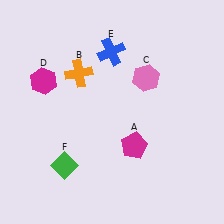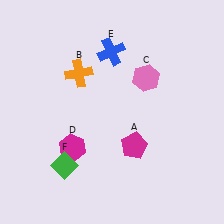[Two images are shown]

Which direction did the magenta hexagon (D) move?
The magenta hexagon (D) moved down.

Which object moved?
The magenta hexagon (D) moved down.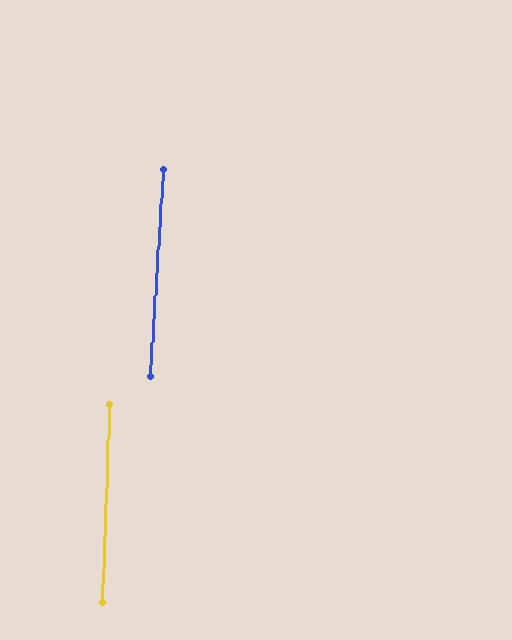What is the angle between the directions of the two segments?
Approximately 2 degrees.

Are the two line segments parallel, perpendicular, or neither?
Parallel — their directions differ by only 1.8°.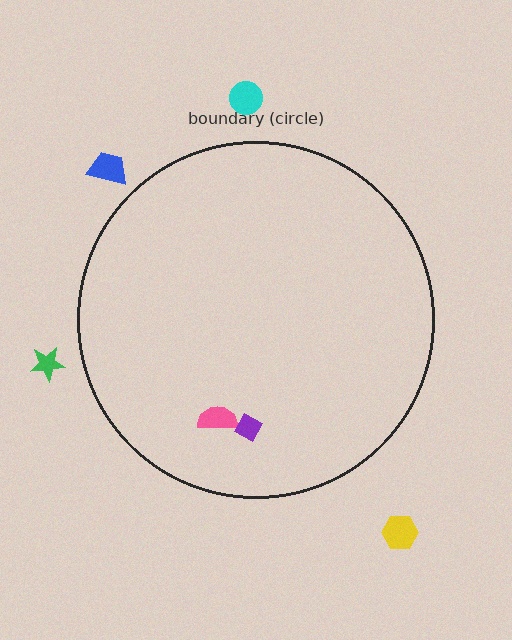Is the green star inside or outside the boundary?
Outside.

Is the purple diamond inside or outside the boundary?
Inside.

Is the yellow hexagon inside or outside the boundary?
Outside.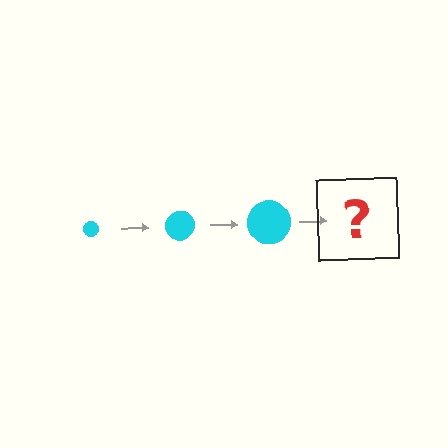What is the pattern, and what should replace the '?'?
The pattern is that the circle gets progressively larger each step. The '?' should be a cyan circle, larger than the previous one.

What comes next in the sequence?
The next element should be a cyan circle, larger than the previous one.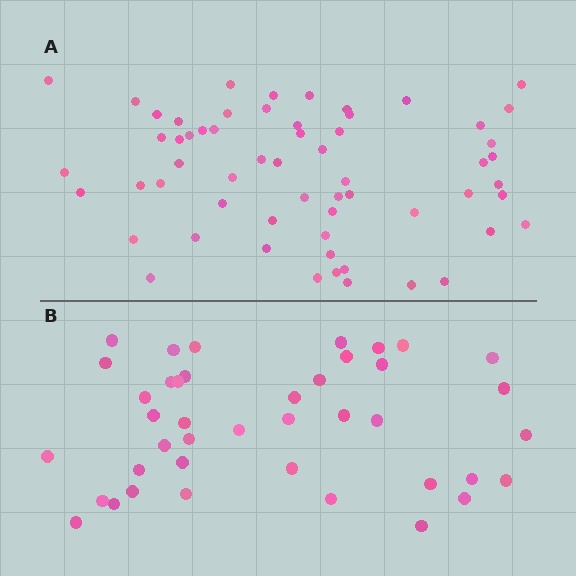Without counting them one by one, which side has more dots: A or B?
Region A (the top region) has more dots.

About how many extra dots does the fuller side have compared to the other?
Region A has approximately 20 more dots than region B.